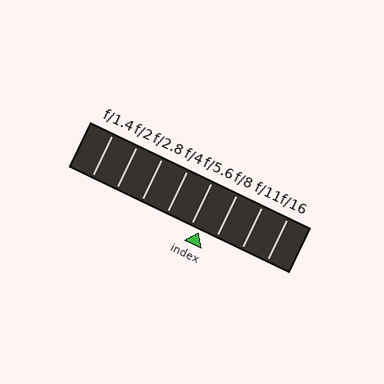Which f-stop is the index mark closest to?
The index mark is closest to f/5.6.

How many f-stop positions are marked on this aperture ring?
There are 8 f-stop positions marked.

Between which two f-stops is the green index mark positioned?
The index mark is between f/5.6 and f/8.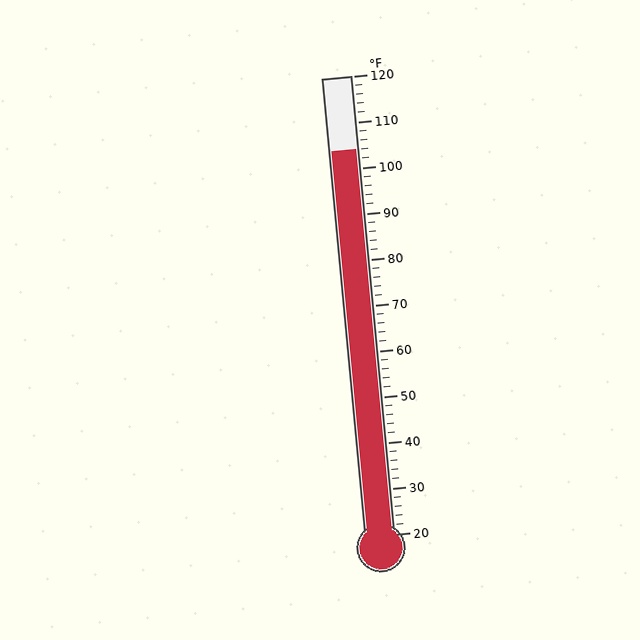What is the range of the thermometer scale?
The thermometer scale ranges from 20°F to 120°F.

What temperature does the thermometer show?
The thermometer shows approximately 104°F.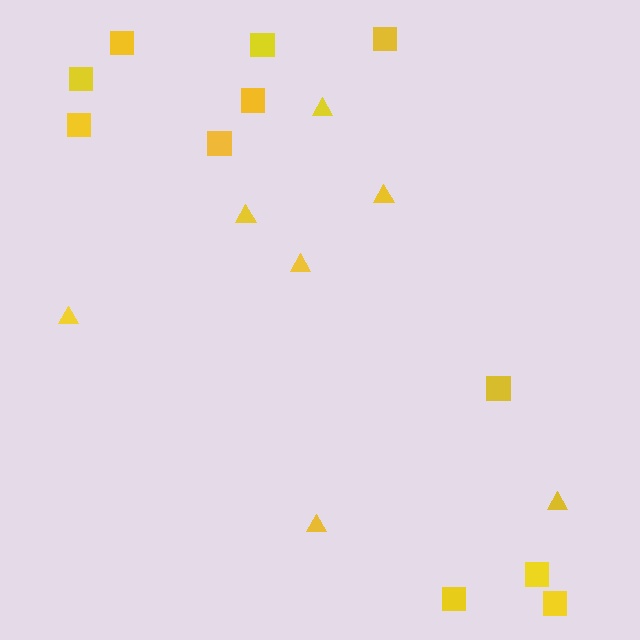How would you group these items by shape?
There are 2 groups: one group of triangles (7) and one group of squares (11).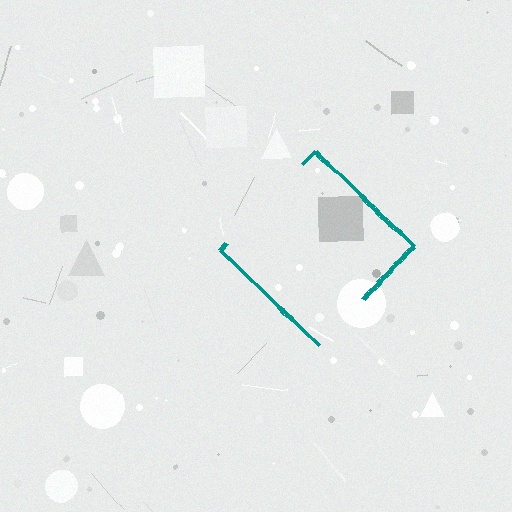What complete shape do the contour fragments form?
The contour fragments form a diamond.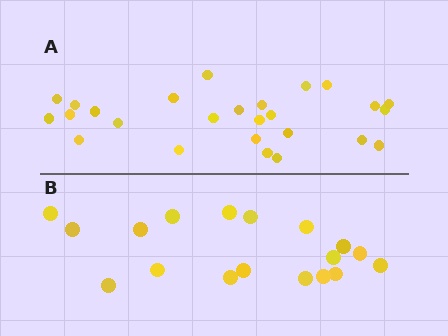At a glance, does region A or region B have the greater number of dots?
Region A (the top region) has more dots.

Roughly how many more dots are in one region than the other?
Region A has roughly 8 or so more dots than region B.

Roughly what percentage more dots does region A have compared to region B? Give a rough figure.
About 45% more.